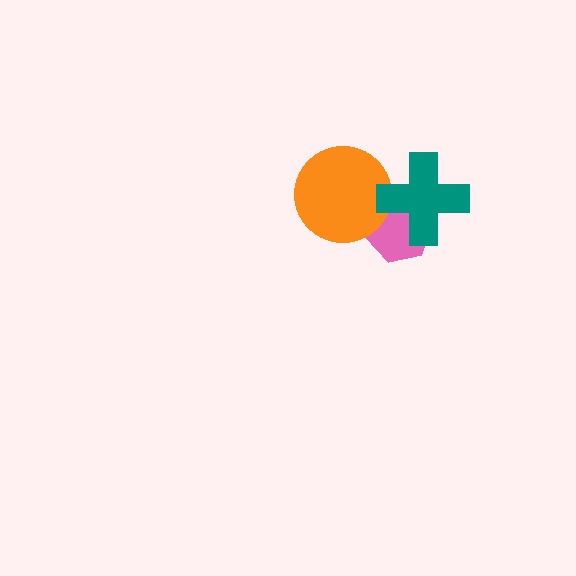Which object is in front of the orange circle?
The teal cross is in front of the orange circle.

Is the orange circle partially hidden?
Yes, it is partially covered by another shape.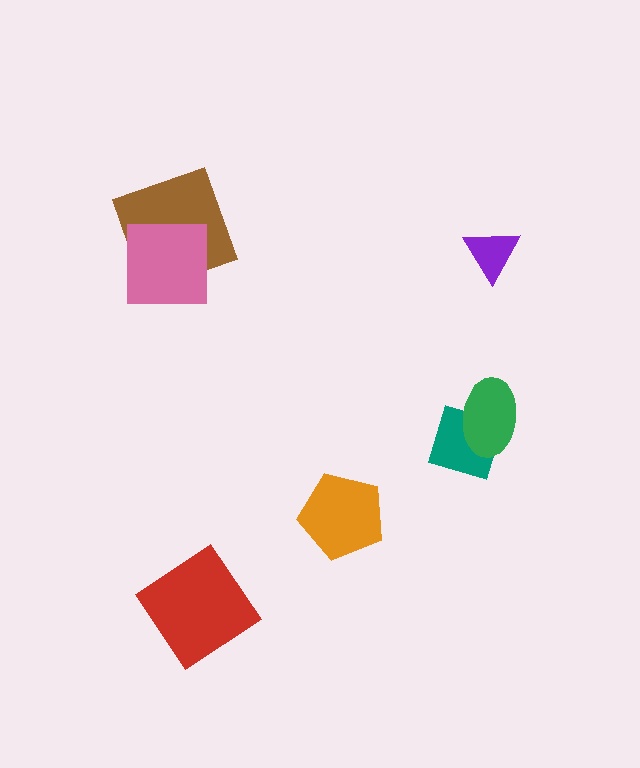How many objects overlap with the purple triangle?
0 objects overlap with the purple triangle.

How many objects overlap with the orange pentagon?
0 objects overlap with the orange pentagon.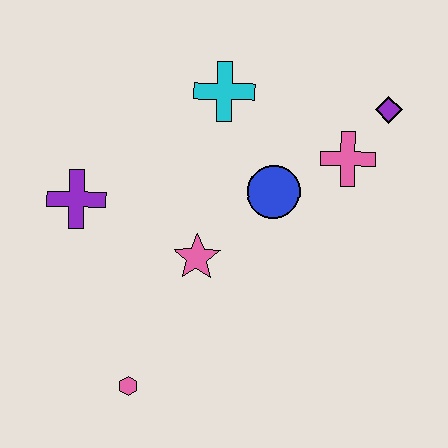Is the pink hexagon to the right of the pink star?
No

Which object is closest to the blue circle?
The pink cross is closest to the blue circle.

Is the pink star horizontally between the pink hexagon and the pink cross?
Yes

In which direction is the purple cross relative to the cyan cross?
The purple cross is to the left of the cyan cross.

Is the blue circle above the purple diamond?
No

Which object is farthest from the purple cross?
The purple diamond is farthest from the purple cross.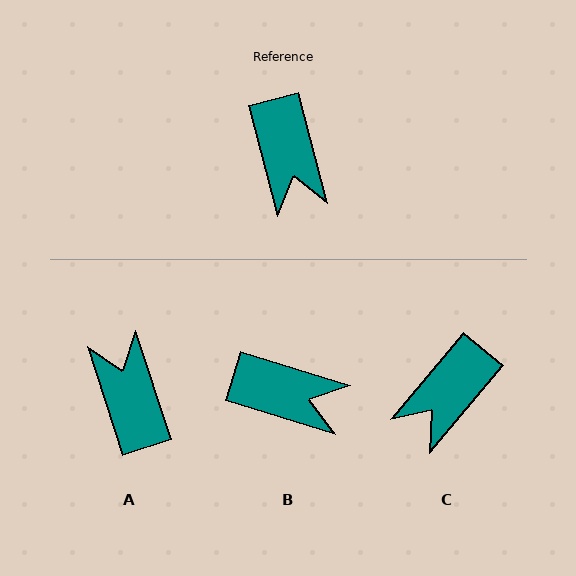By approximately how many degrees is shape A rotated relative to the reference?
Approximately 176 degrees clockwise.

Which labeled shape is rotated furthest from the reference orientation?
A, about 176 degrees away.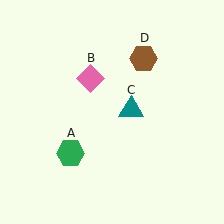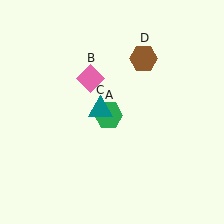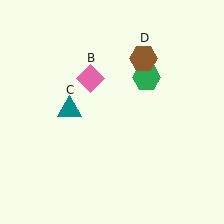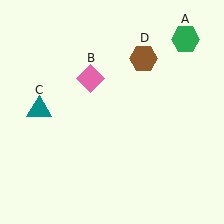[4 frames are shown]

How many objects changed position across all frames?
2 objects changed position: green hexagon (object A), teal triangle (object C).